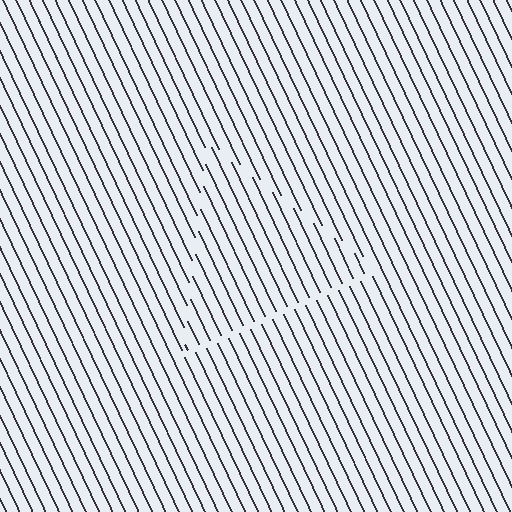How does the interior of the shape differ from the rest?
The interior of the shape contains the same grating, shifted by half a period — the contour is defined by the phase discontinuity where line-ends from the inner and outer gratings abut.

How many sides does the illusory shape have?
3 sides — the line-ends trace a triangle.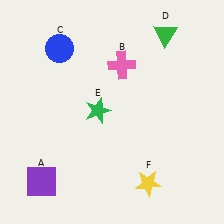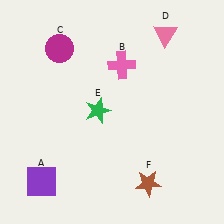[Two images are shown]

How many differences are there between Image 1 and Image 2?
There are 3 differences between the two images.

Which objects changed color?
C changed from blue to magenta. D changed from green to pink. F changed from yellow to brown.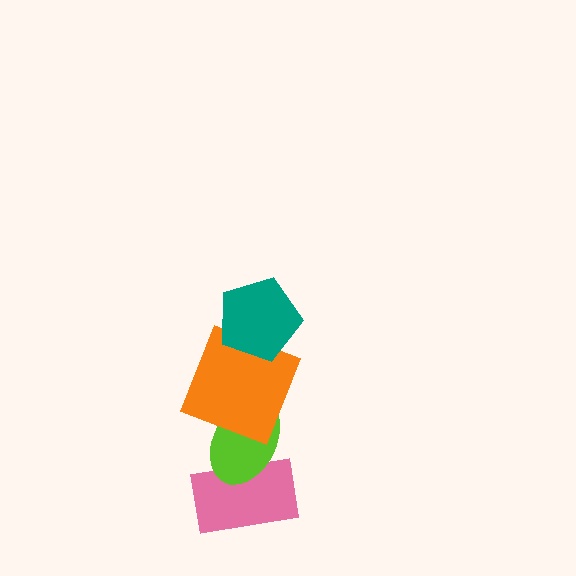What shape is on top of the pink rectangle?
The lime ellipse is on top of the pink rectangle.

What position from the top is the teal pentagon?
The teal pentagon is 1st from the top.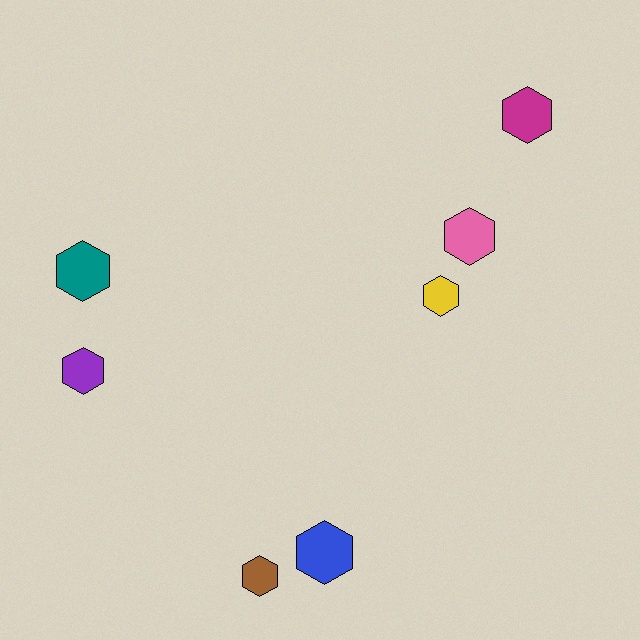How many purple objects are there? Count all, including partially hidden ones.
There is 1 purple object.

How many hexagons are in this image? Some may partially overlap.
There are 7 hexagons.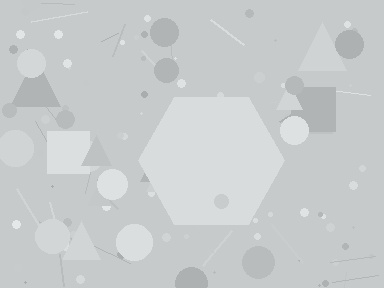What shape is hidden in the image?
A hexagon is hidden in the image.